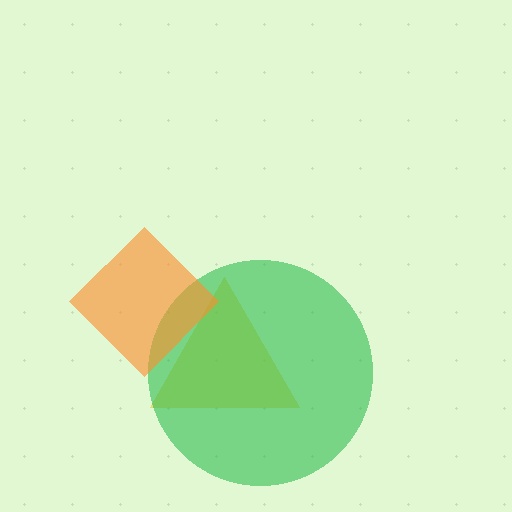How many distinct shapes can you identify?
There are 3 distinct shapes: a yellow triangle, a green circle, an orange diamond.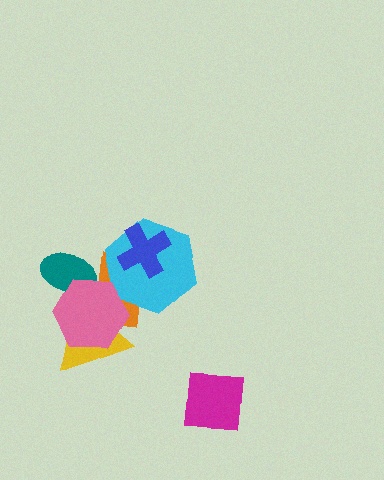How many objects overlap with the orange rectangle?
5 objects overlap with the orange rectangle.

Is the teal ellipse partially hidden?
Yes, it is partially covered by another shape.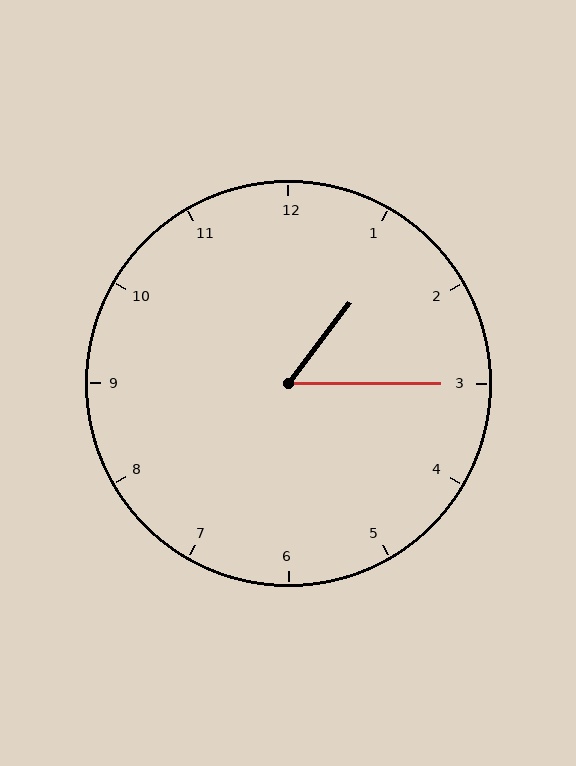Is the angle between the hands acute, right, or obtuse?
It is acute.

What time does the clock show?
1:15.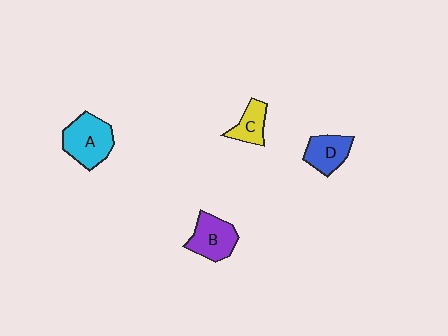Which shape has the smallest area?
Shape C (yellow).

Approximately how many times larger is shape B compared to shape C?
Approximately 1.5 times.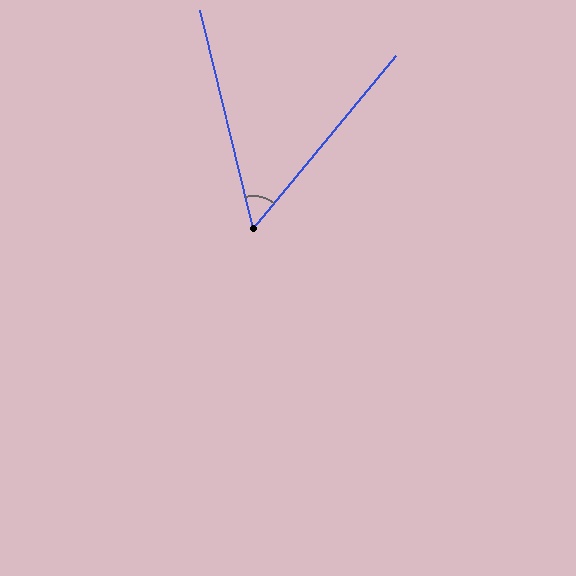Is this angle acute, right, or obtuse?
It is acute.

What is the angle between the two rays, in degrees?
Approximately 53 degrees.